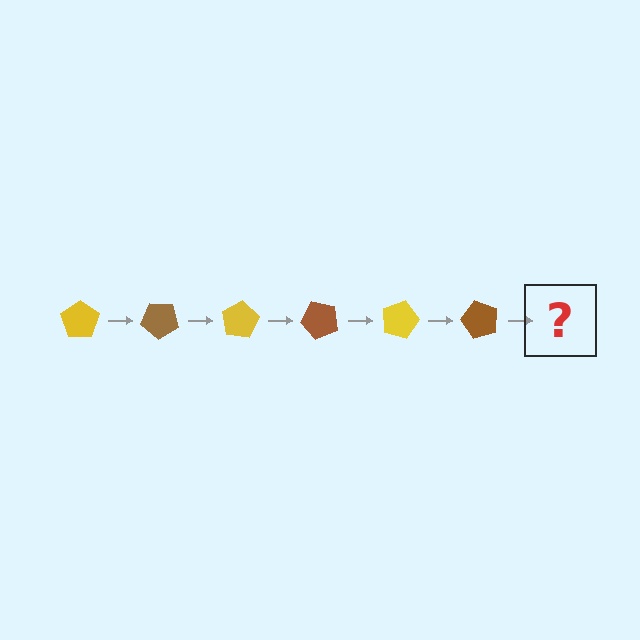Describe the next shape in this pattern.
It should be a yellow pentagon, rotated 240 degrees from the start.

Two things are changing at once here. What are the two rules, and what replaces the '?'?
The two rules are that it rotates 40 degrees each step and the color cycles through yellow and brown. The '?' should be a yellow pentagon, rotated 240 degrees from the start.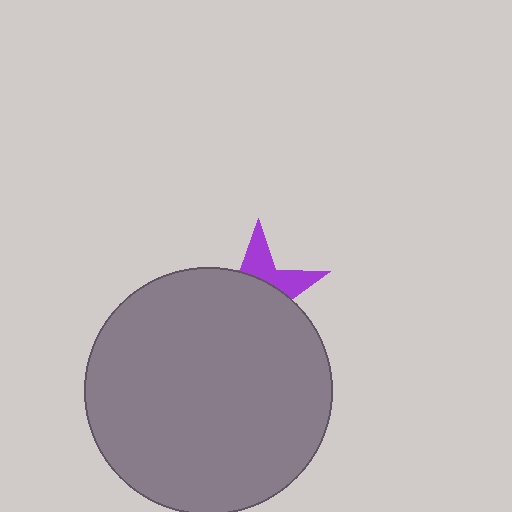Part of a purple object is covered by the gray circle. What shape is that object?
It is a star.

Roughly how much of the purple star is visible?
A small part of it is visible (roughly 32%).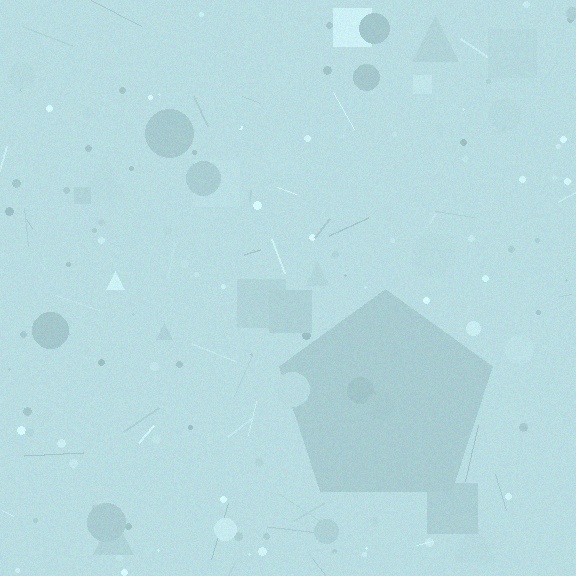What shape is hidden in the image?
A pentagon is hidden in the image.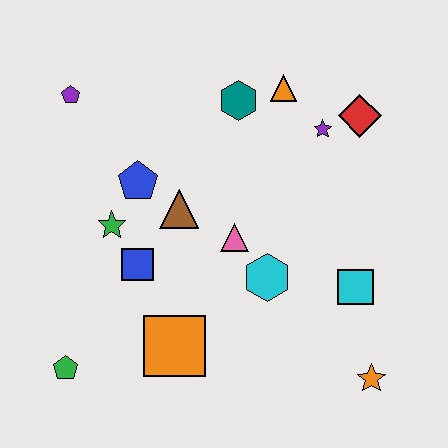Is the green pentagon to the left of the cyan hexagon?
Yes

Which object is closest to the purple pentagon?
The blue pentagon is closest to the purple pentagon.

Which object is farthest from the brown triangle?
The orange star is farthest from the brown triangle.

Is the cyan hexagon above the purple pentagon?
No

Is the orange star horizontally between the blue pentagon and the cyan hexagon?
No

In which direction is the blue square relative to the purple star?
The blue square is to the left of the purple star.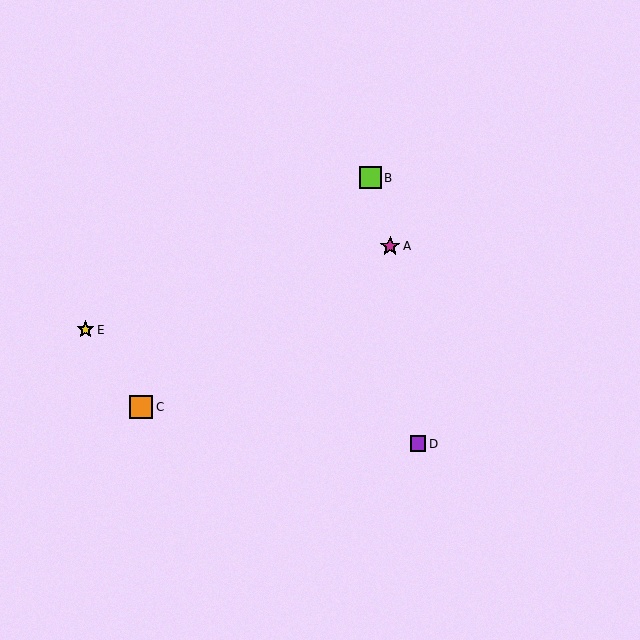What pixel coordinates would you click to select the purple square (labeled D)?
Click at (418, 444) to select the purple square D.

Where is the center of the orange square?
The center of the orange square is at (141, 407).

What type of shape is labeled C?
Shape C is an orange square.